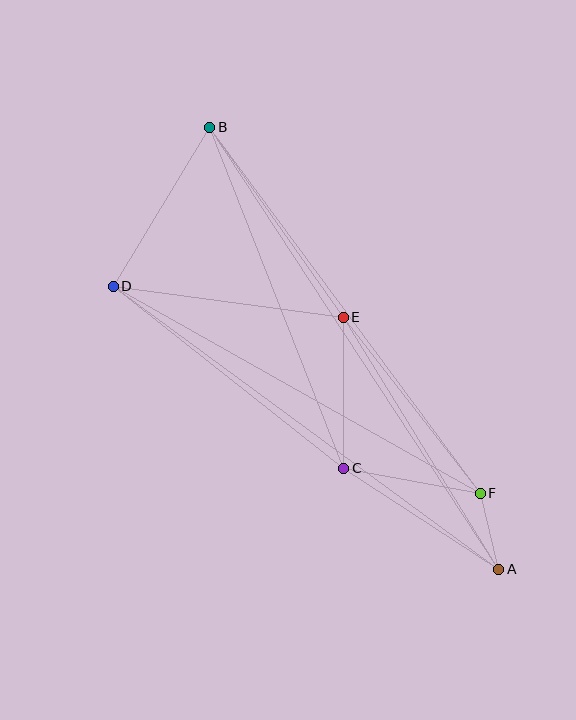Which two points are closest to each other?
Points A and F are closest to each other.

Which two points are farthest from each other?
Points A and B are farthest from each other.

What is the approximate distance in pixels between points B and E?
The distance between B and E is approximately 232 pixels.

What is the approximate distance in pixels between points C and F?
The distance between C and F is approximately 139 pixels.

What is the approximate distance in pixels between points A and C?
The distance between A and C is approximately 185 pixels.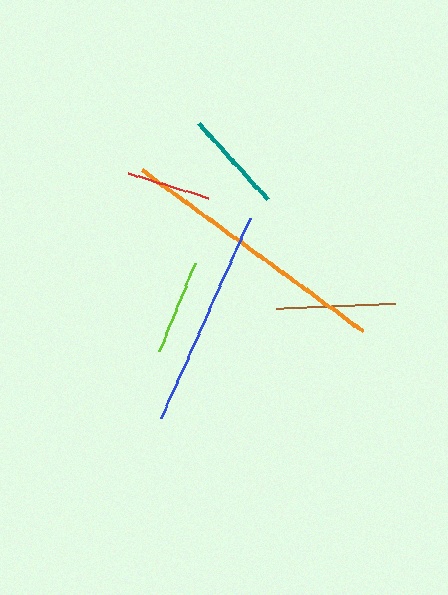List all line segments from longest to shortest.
From longest to shortest: orange, blue, brown, teal, lime, red.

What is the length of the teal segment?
The teal segment is approximately 103 pixels long.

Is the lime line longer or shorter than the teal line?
The teal line is longer than the lime line.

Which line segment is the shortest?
The red line is the shortest at approximately 84 pixels.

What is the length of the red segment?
The red segment is approximately 84 pixels long.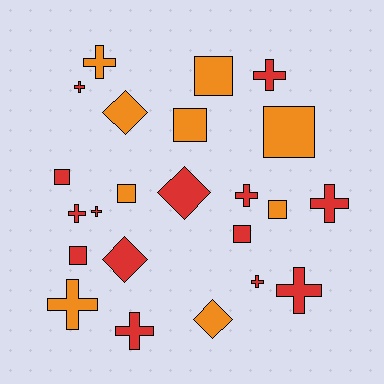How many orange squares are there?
There are 5 orange squares.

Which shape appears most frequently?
Cross, with 11 objects.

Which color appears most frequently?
Red, with 14 objects.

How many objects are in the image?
There are 23 objects.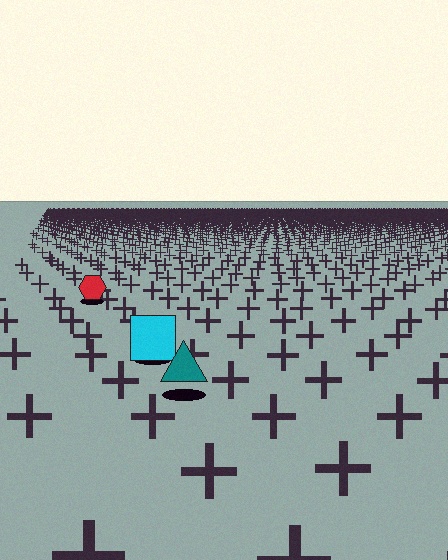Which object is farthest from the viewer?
The red hexagon is farthest from the viewer. It appears smaller and the ground texture around it is denser.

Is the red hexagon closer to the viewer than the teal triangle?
No. The teal triangle is closer — you can tell from the texture gradient: the ground texture is coarser near it.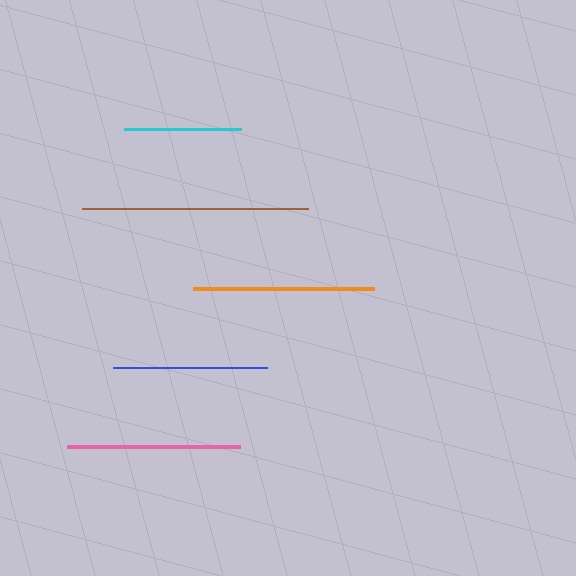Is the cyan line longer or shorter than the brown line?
The brown line is longer than the cyan line.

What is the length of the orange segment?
The orange segment is approximately 181 pixels long.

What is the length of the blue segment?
The blue segment is approximately 154 pixels long.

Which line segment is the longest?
The brown line is the longest at approximately 225 pixels.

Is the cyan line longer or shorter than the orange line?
The orange line is longer than the cyan line.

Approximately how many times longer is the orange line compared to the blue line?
The orange line is approximately 1.2 times the length of the blue line.